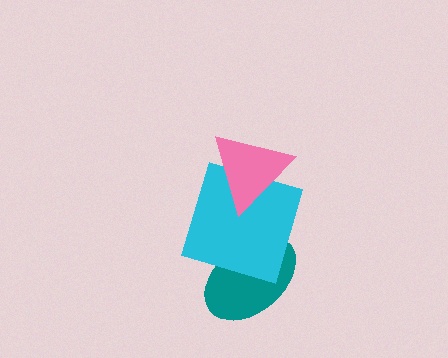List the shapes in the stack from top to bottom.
From top to bottom: the pink triangle, the cyan square, the teal ellipse.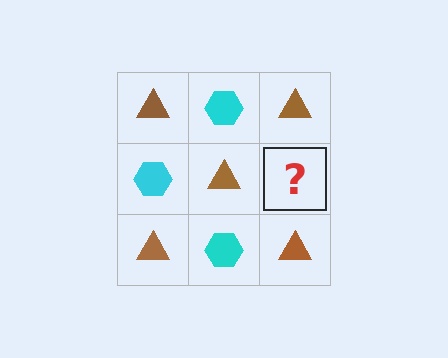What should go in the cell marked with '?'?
The missing cell should contain a cyan hexagon.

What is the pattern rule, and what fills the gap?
The rule is that it alternates brown triangle and cyan hexagon in a checkerboard pattern. The gap should be filled with a cyan hexagon.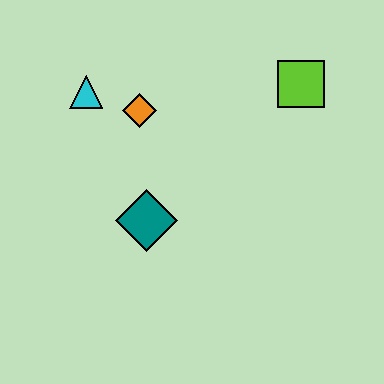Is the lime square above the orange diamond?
Yes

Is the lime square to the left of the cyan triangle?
No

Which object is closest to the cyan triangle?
The orange diamond is closest to the cyan triangle.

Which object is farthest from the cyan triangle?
The lime square is farthest from the cyan triangle.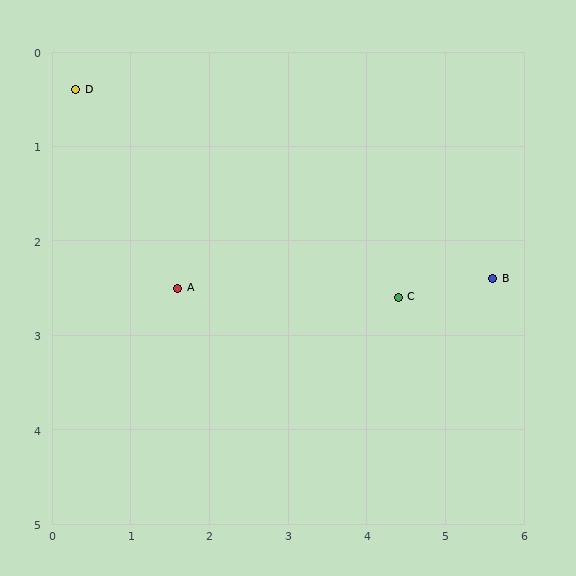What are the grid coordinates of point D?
Point D is at approximately (0.3, 0.4).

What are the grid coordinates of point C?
Point C is at approximately (4.4, 2.6).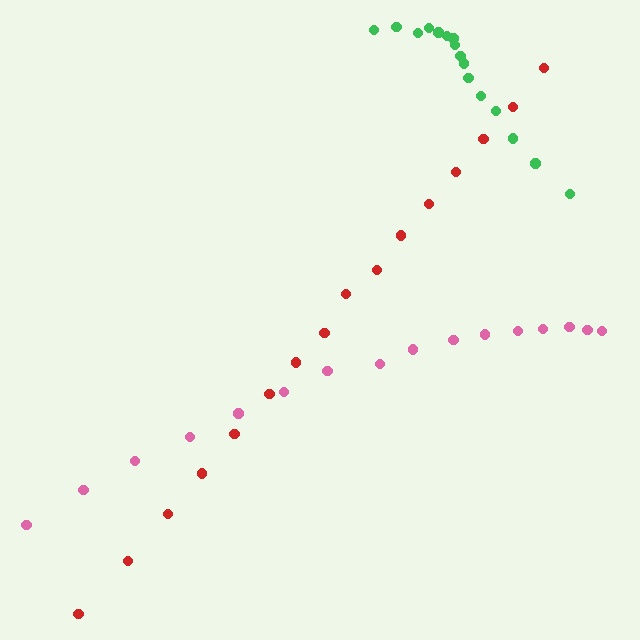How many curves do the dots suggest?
There are 3 distinct paths.